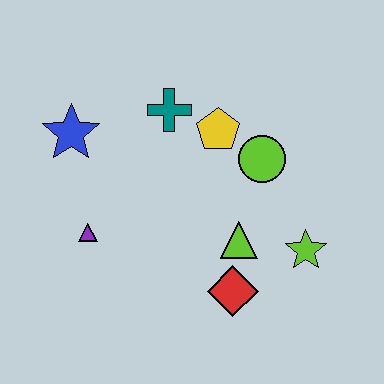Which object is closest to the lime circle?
The yellow pentagon is closest to the lime circle.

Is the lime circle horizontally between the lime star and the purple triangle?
Yes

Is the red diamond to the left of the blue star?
No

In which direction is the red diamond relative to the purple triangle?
The red diamond is to the right of the purple triangle.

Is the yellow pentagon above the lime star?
Yes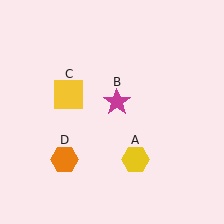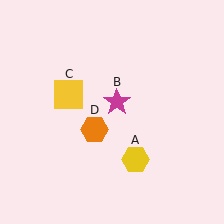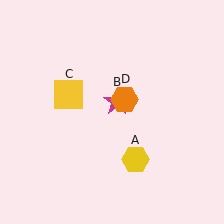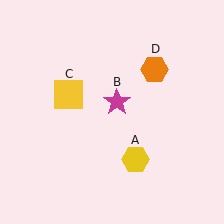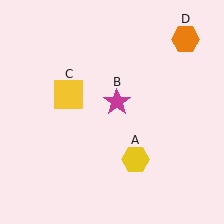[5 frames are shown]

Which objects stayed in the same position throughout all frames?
Yellow hexagon (object A) and magenta star (object B) and yellow square (object C) remained stationary.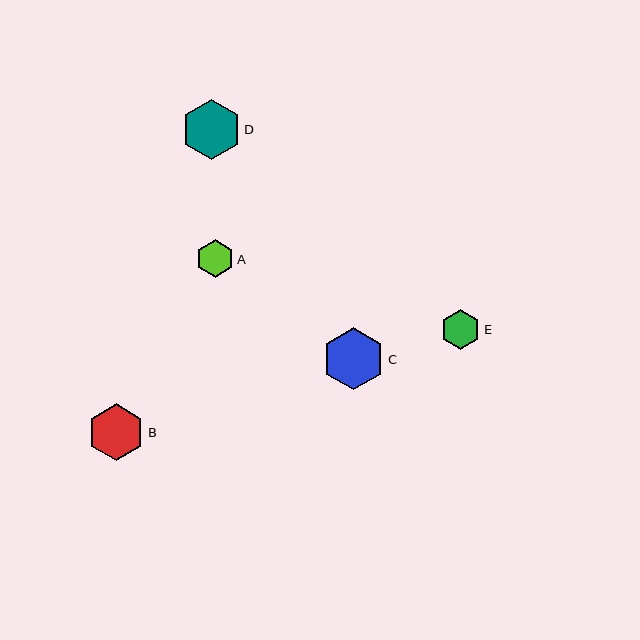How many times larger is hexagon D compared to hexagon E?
Hexagon D is approximately 1.5 times the size of hexagon E.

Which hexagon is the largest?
Hexagon C is the largest with a size of approximately 62 pixels.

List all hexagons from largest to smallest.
From largest to smallest: C, D, B, E, A.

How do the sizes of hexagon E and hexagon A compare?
Hexagon E and hexagon A are approximately the same size.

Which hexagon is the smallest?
Hexagon A is the smallest with a size of approximately 38 pixels.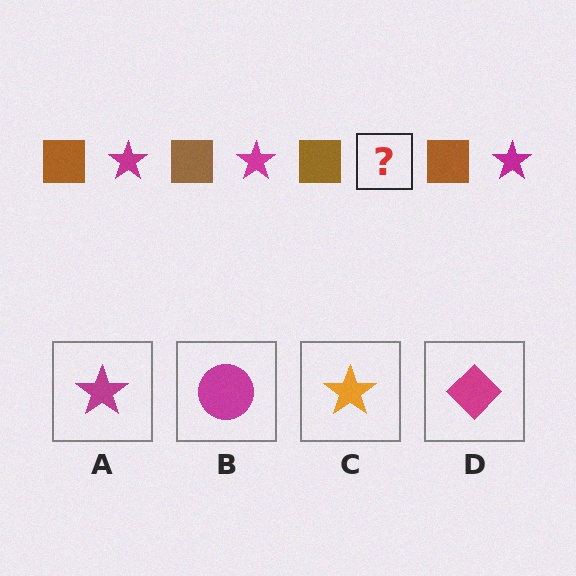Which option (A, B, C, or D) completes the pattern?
A.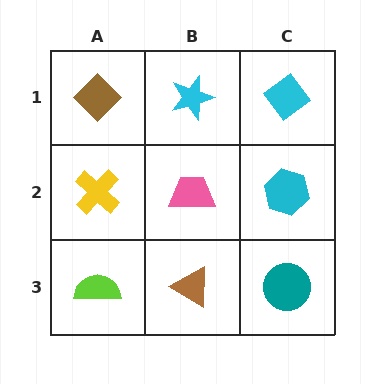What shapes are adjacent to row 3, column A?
A yellow cross (row 2, column A), a brown triangle (row 3, column B).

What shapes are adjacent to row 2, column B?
A cyan star (row 1, column B), a brown triangle (row 3, column B), a yellow cross (row 2, column A), a cyan hexagon (row 2, column C).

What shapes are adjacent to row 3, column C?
A cyan hexagon (row 2, column C), a brown triangle (row 3, column B).